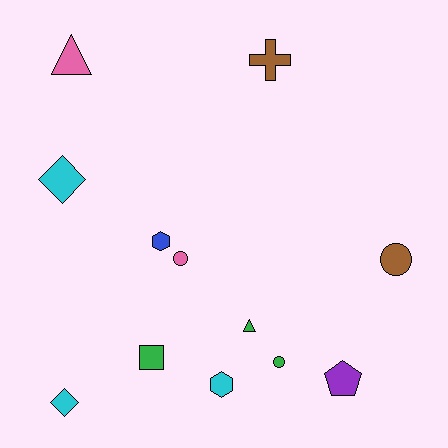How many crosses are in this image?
There is 1 cross.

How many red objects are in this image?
There are no red objects.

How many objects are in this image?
There are 12 objects.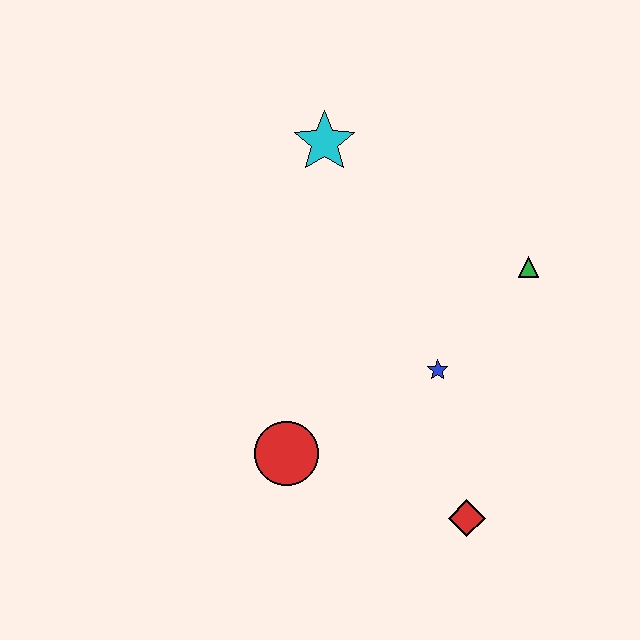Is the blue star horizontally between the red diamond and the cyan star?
Yes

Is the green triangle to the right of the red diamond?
Yes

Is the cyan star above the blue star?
Yes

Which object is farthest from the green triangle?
The red circle is farthest from the green triangle.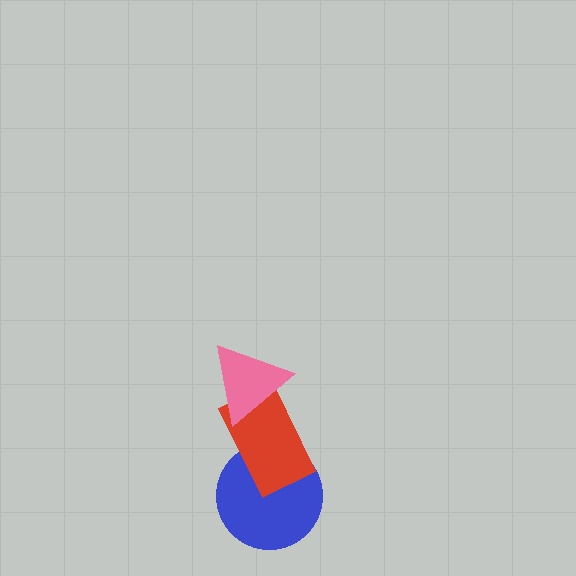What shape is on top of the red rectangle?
The pink triangle is on top of the red rectangle.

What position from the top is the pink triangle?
The pink triangle is 1st from the top.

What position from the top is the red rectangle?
The red rectangle is 2nd from the top.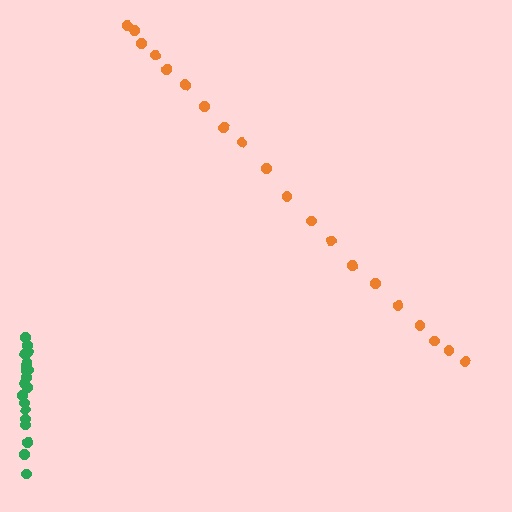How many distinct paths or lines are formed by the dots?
There are 2 distinct paths.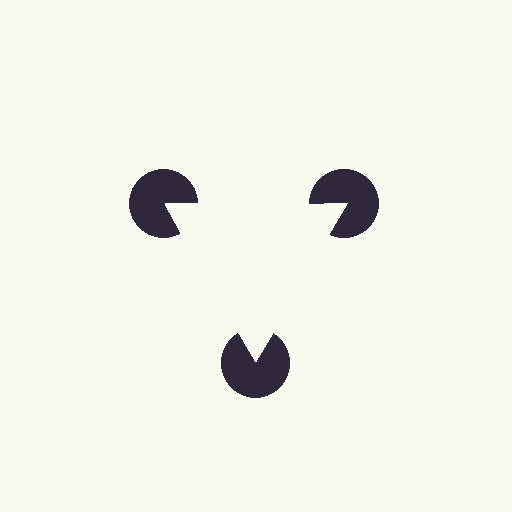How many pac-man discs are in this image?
There are 3 — one at each vertex of the illusory triangle.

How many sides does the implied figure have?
3 sides.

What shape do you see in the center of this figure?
An illusory triangle — its edges are inferred from the aligned wedge cuts in the pac-man discs, not physically drawn.